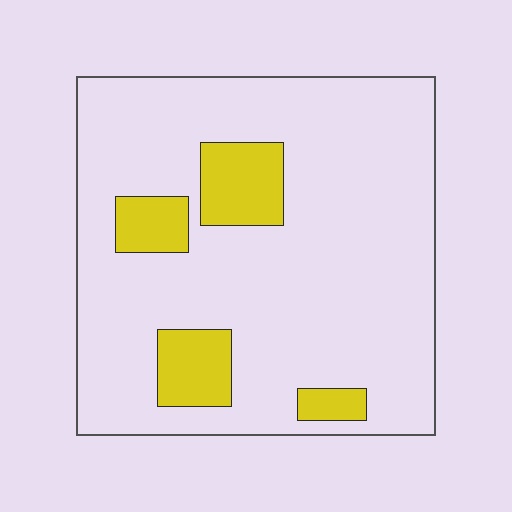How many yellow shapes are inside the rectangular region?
4.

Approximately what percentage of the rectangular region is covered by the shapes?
Approximately 15%.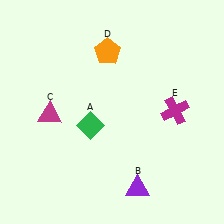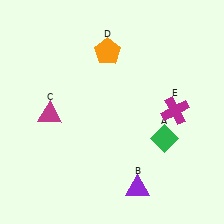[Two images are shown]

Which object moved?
The green diamond (A) moved right.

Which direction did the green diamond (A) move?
The green diamond (A) moved right.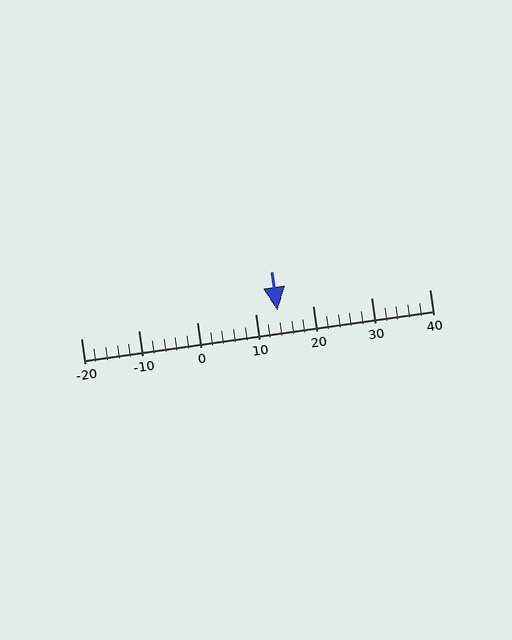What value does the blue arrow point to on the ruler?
The blue arrow points to approximately 14.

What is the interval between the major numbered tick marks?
The major tick marks are spaced 10 units apart.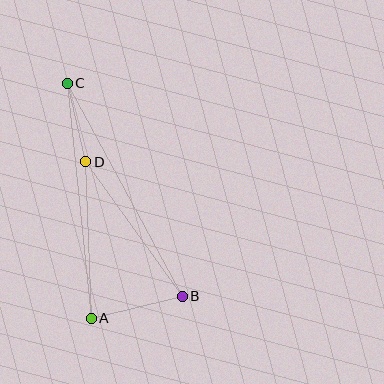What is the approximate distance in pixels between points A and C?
The distance between A and C is approximately 236 pixels.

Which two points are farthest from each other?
Points B and C are farthest from each other.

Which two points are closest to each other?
Points C and D are closest to each other.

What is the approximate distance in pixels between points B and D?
The distance between B and D is approximately 165 pixels.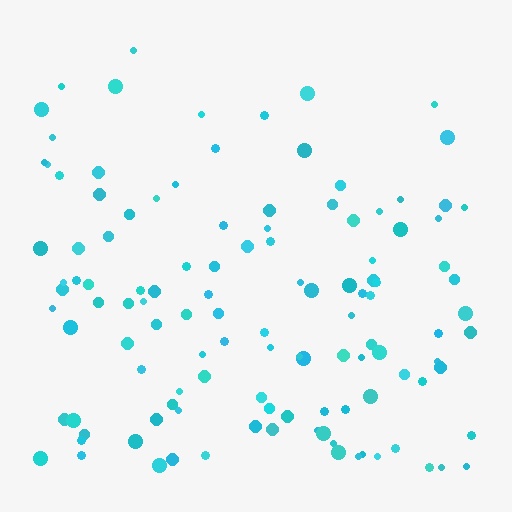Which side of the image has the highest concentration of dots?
The bottom.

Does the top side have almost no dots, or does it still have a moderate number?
Still a moderate number, just noticeably fewer than the bottom.